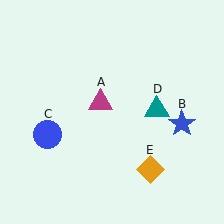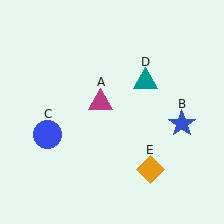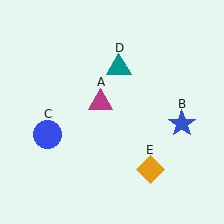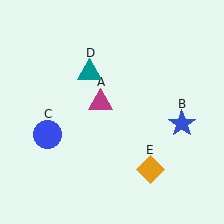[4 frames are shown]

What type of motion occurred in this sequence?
The teal triangle (object D) rotated counterclockwise around the center of the scene.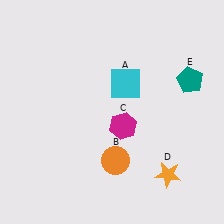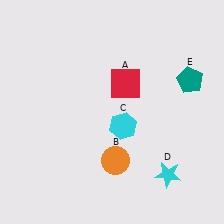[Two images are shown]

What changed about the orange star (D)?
In Image 1, D is orange. In Image 2, it changed to cyan.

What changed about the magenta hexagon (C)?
In Image 1, C is magenta. In Image 2, it changed to cyan.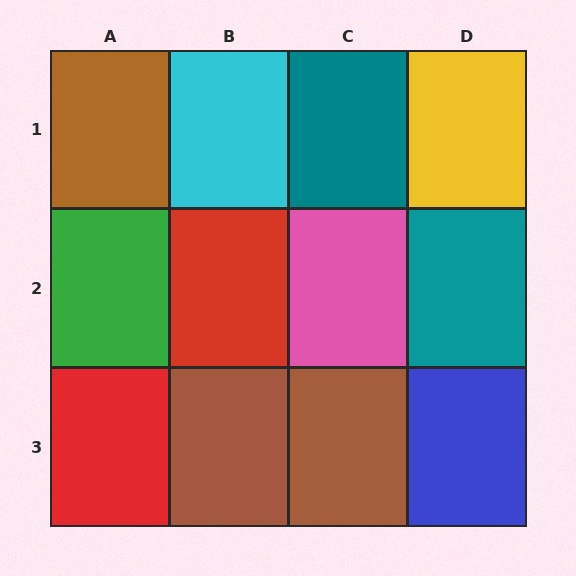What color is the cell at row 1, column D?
Yellow.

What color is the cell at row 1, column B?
Cyan.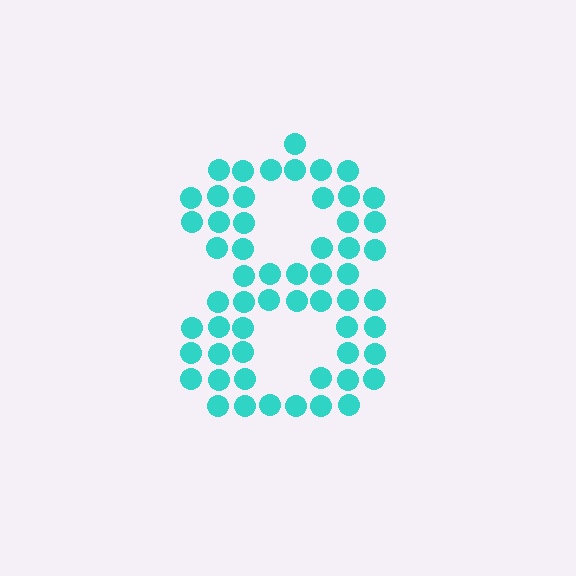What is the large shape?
The large shape is the digit 8.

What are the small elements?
The small elements are circles.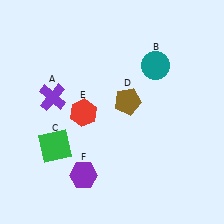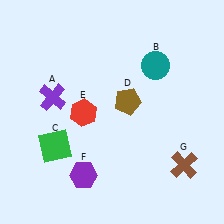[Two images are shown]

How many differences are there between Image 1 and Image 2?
There is 1 difference between the two images.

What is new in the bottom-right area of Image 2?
A brown cross (G) was added in the bottom-right area of Image 2.